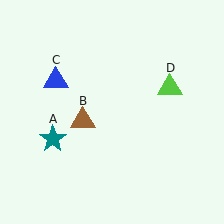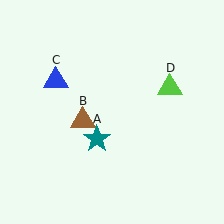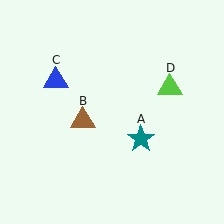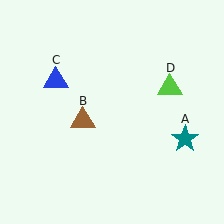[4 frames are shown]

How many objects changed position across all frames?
1 object changed position: teal star (object A).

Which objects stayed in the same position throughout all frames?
Brown triangle (object B) and blue triangle (object C) and lime triangle (object D) remained stationary.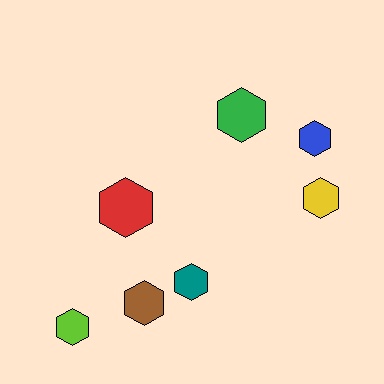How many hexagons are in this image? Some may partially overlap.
There are 7 hexagons.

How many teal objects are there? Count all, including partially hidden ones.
There is 1 teal object.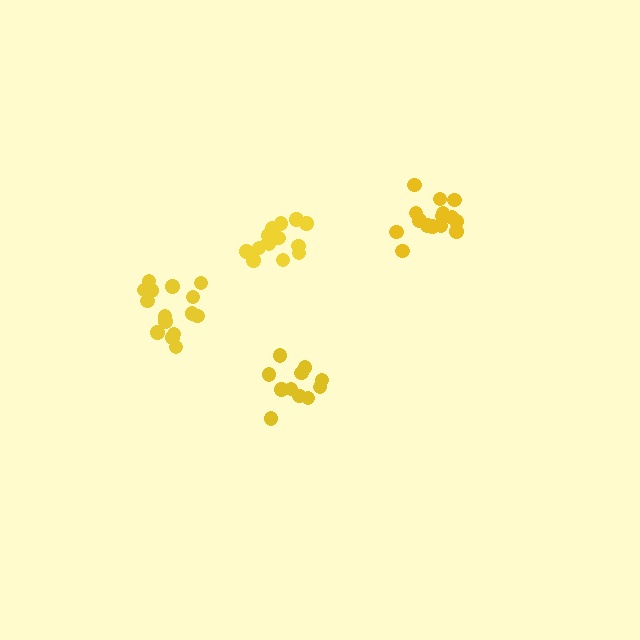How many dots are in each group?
Group 1: 11 dots, Group 2: 15 dots, Group 3: 14 dots, Group 4: 15 dots (55 total).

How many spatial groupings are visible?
There are 4 spatial groupings.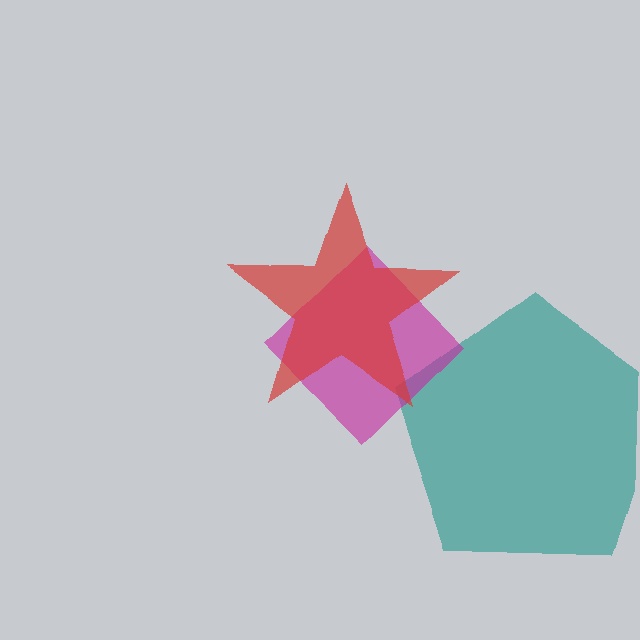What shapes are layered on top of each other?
The layered shapes are: a teal pentagon, a magenta diamond, a red star.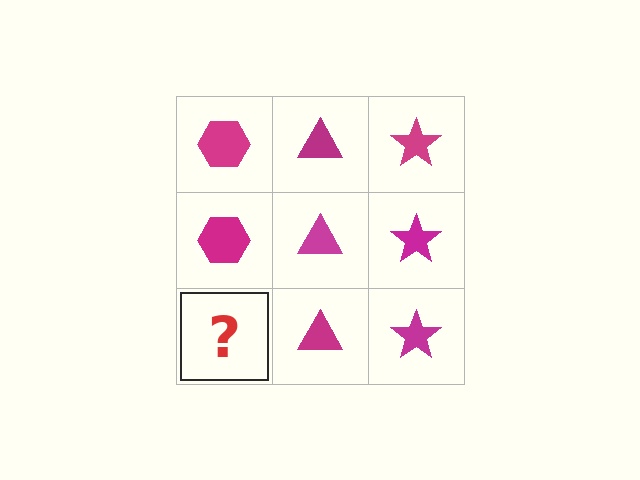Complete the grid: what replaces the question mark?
The question mark should be replaced with a magenta hexagon.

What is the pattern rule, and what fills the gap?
The rule is that each column has a consistent shape. The gap should be filled with a magenta hexagon.